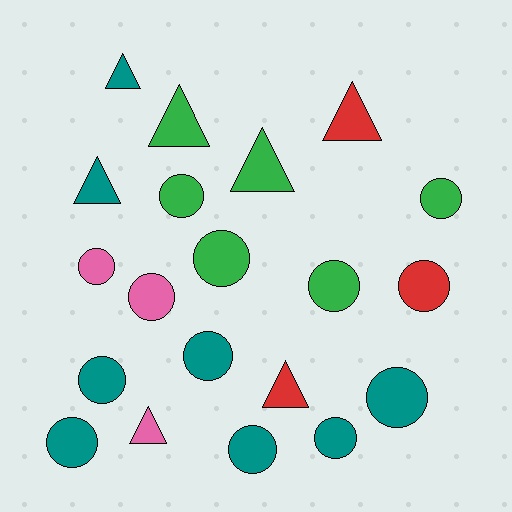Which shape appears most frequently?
Circle, with 13 objects.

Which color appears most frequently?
Teal, with 8 objects.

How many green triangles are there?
There are 2 green triangles.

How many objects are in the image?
There are 20 objects.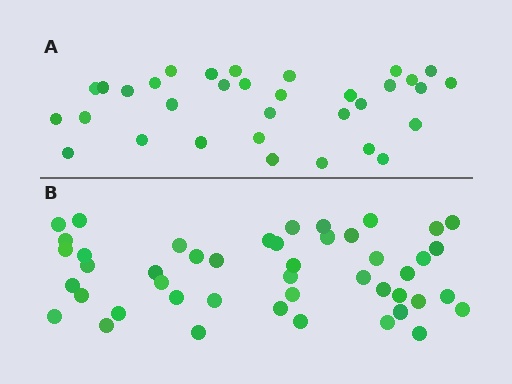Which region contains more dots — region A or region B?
Region B (the bottom region) has more dots.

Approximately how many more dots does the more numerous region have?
Region B has approximately 15 more dots than region A.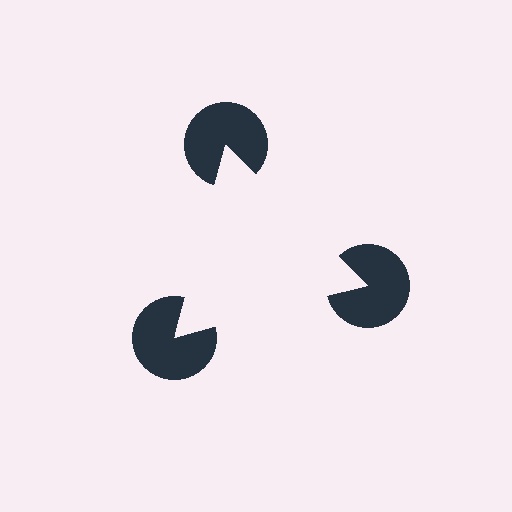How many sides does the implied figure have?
3 sides.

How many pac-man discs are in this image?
There are 3 — one at each vertex of the illusory triangle.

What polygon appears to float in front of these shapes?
An illusory triangle — its edges are inferred from the aligned wedge cuts in the pac-man discs, not physically drawn.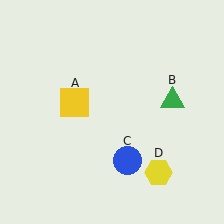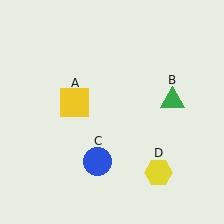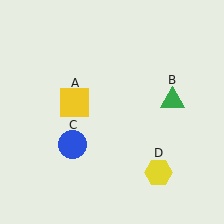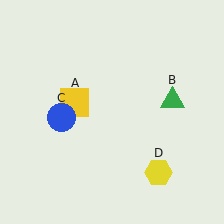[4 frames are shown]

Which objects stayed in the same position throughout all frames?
Yellow square (object A) and green triangle (object B) and yellow hexagon (object D) remained stationary.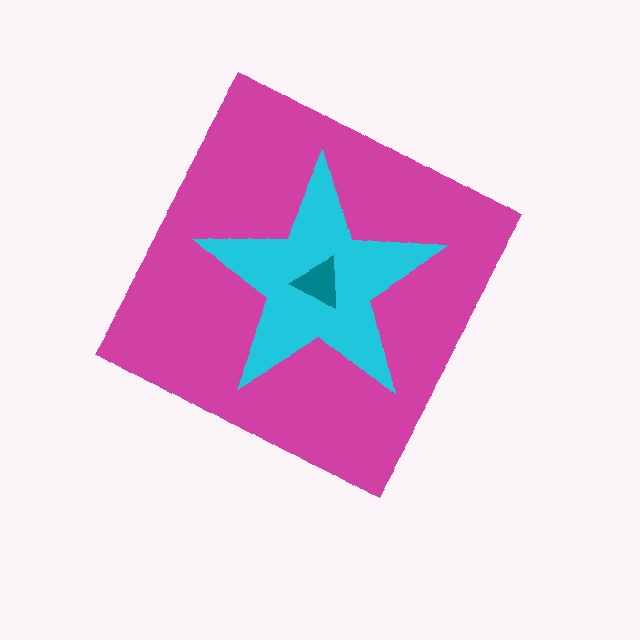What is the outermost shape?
The magenta diamond.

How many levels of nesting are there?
3.